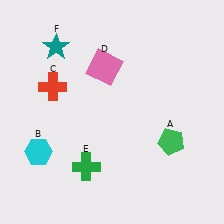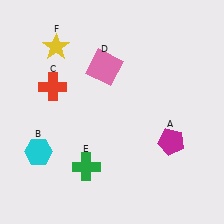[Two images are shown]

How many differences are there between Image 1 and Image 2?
There are 2 differences between the two images.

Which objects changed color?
A changed from green to magenta. F changed from teal to yellow.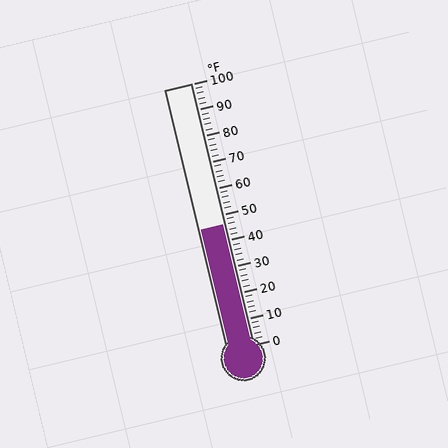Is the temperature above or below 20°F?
The temperature is above 20°F.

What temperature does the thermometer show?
The thermometer shows approximately 46°F.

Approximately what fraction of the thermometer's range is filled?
The thermometer is filled to approximately 45% of its range.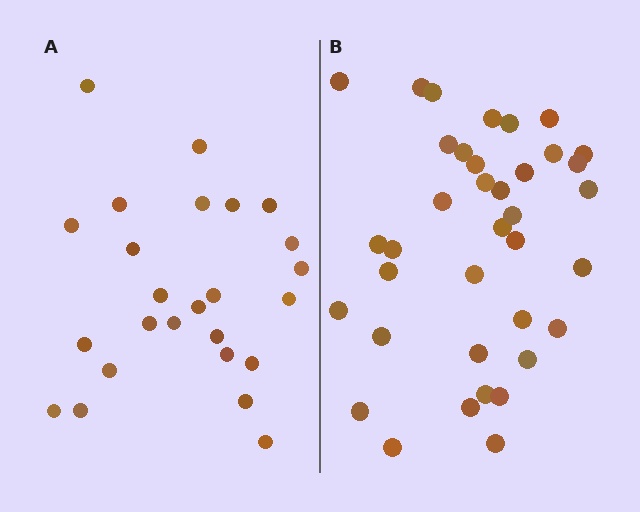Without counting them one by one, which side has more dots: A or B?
Region B (the right region) has more dots.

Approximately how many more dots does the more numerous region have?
Region B has roughly 12 or so more dots than region A.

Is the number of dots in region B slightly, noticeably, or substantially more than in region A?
Region B has substantially more. The ratio is roughly 1.5 to 1.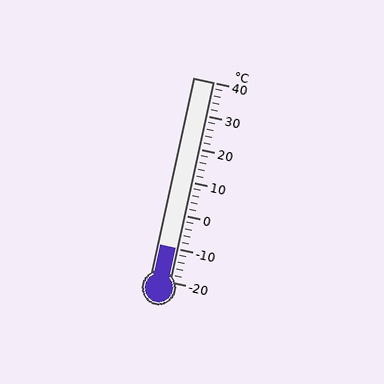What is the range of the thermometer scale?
The thermometer scale ranges from -20°C to 40°C.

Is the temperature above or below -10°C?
The temperature is at -10°C.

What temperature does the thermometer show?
The thermometer shows approximately -10°C.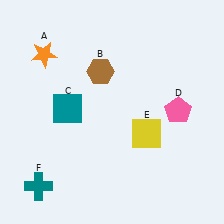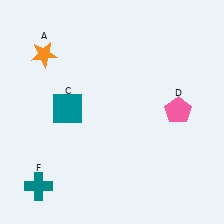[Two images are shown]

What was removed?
The yellow square (E), the brown hexagon (B) were removed in Image 2.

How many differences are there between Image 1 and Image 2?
There are 2 differences between the two images.